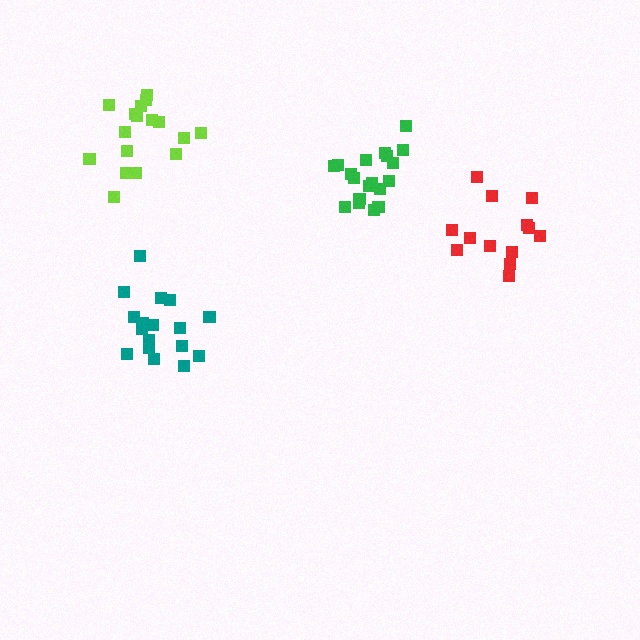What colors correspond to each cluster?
The clusters are colored: green, teal, lime, red.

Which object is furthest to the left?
The lime cluster is leftmost.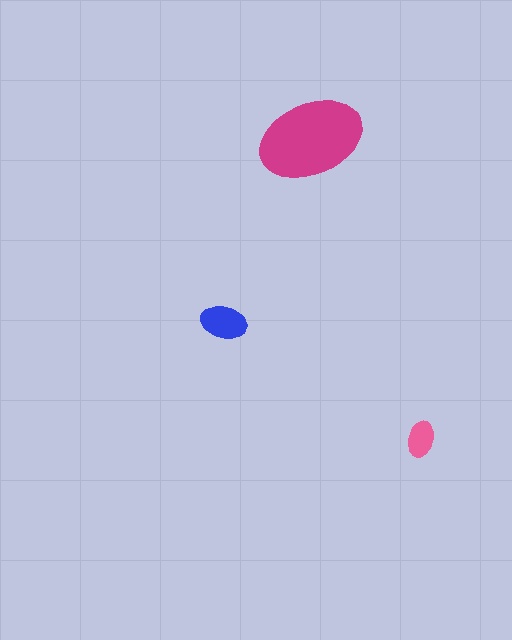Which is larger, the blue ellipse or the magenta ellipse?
The magenta one.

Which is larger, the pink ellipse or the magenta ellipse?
The magenta one.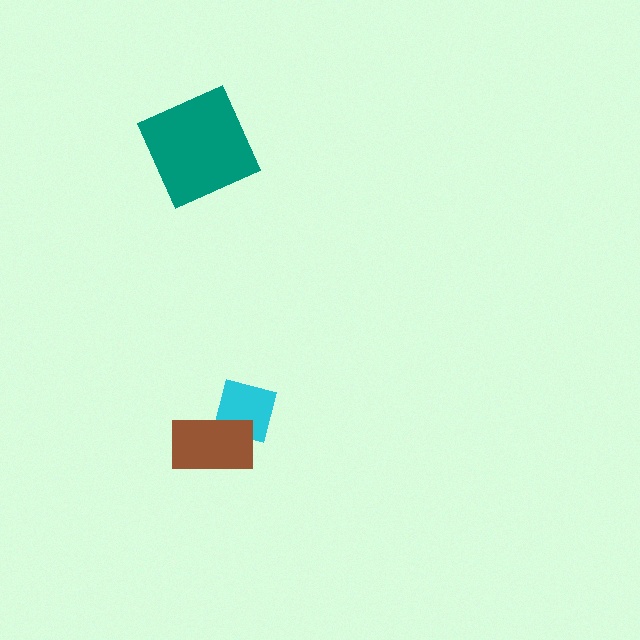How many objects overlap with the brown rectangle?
1 object overlaps with the brown rectangle.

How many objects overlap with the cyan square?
1 object overlaps with the cyan square.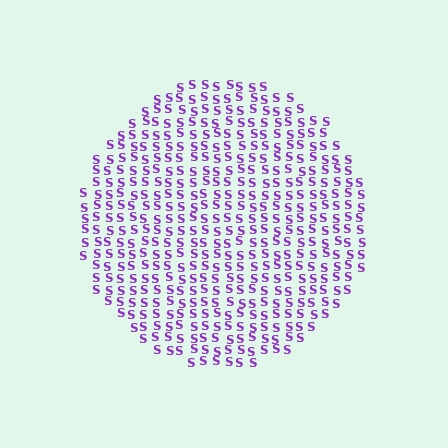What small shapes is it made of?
It is made of small letter S's.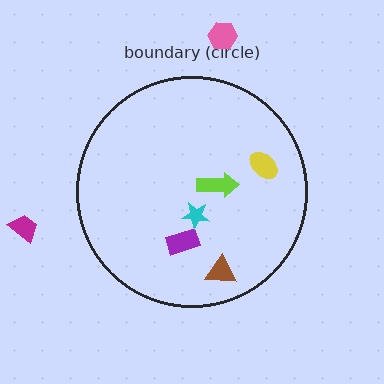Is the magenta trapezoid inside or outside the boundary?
Outside.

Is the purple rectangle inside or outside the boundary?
Inside.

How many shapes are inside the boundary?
5 inside, 2 outside.